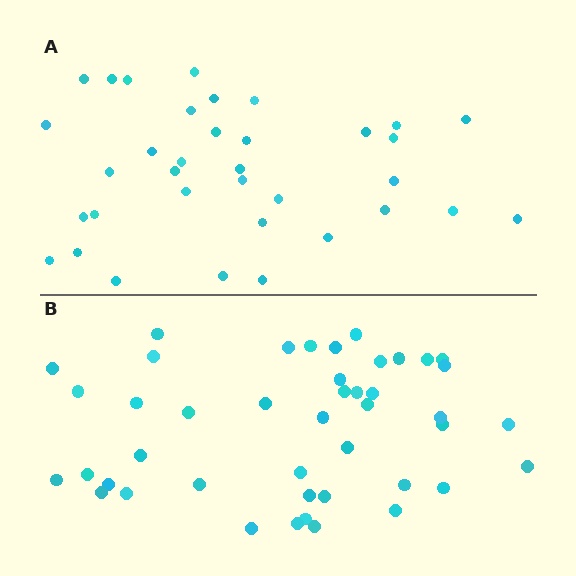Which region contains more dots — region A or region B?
Region B (the bottom region) has more dots.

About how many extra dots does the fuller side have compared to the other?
Region B has roughly 8 or so more dots than region A.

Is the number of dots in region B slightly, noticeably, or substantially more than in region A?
Region B has noticeably more, but not dramatically so. The ratio is roughly 1.3 to 1.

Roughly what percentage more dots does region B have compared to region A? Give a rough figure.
About 25% more.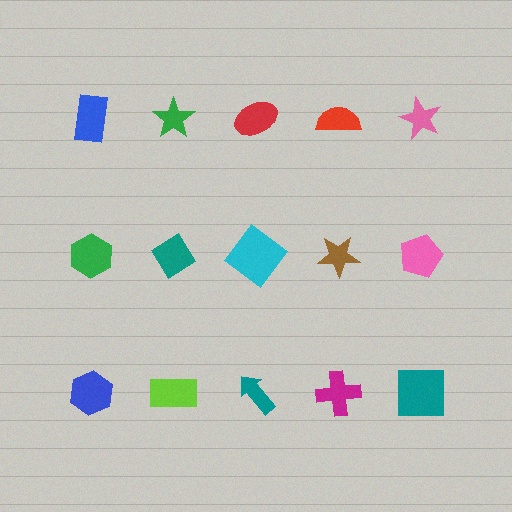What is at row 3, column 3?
A teal arrow.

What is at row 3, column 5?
A teal square.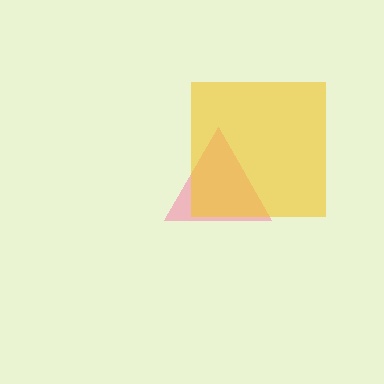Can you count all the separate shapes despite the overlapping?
Yes, there are 2 separate shapes.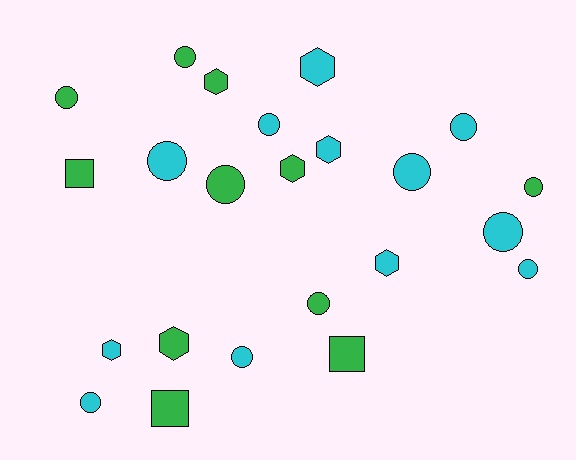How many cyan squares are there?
There are no cyan squares.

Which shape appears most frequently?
Circle, with 13 objects.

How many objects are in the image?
There are 23 objects.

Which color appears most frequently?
Cyan, with 12 objects.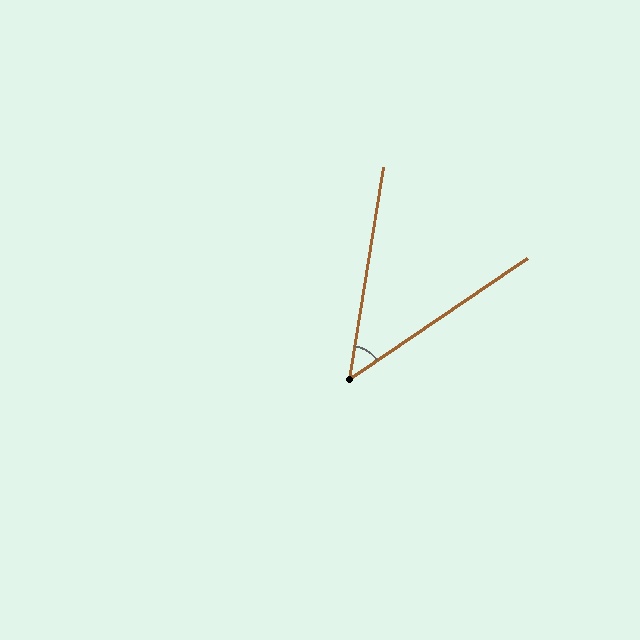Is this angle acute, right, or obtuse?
It is acute.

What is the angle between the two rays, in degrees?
Approximately 47 degrees.